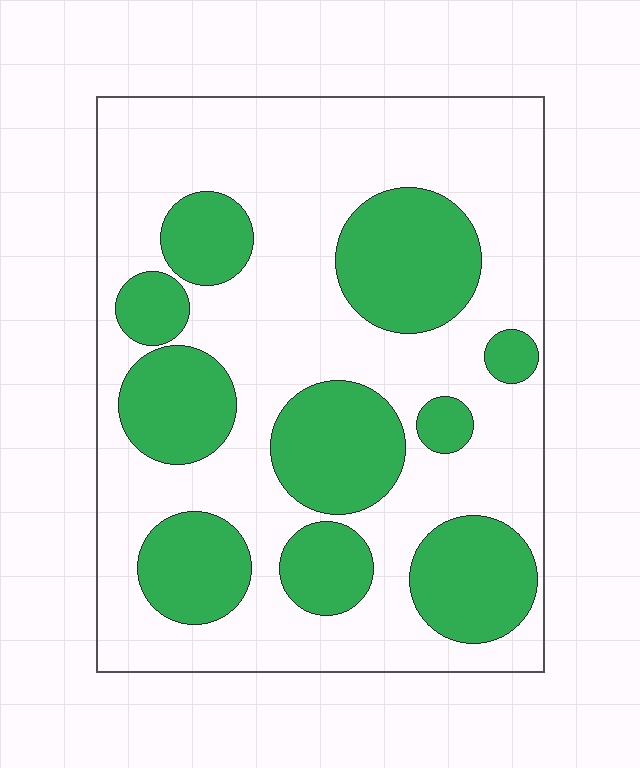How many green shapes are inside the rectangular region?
10.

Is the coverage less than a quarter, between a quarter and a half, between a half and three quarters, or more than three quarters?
Between a quarter and a half.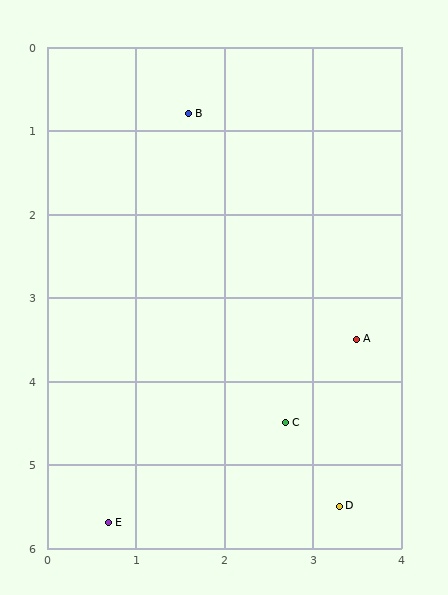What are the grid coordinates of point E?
Point E is at approximately (0.7, 5.7).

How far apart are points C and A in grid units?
Points C and A are about 1.3 grid units apart.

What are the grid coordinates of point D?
Point D is at approximately (3.3, 5.5).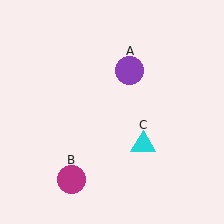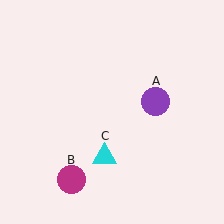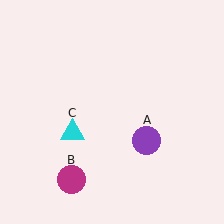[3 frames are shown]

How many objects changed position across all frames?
2 objects changed position: purple circle (object A), cyan triangle (object C).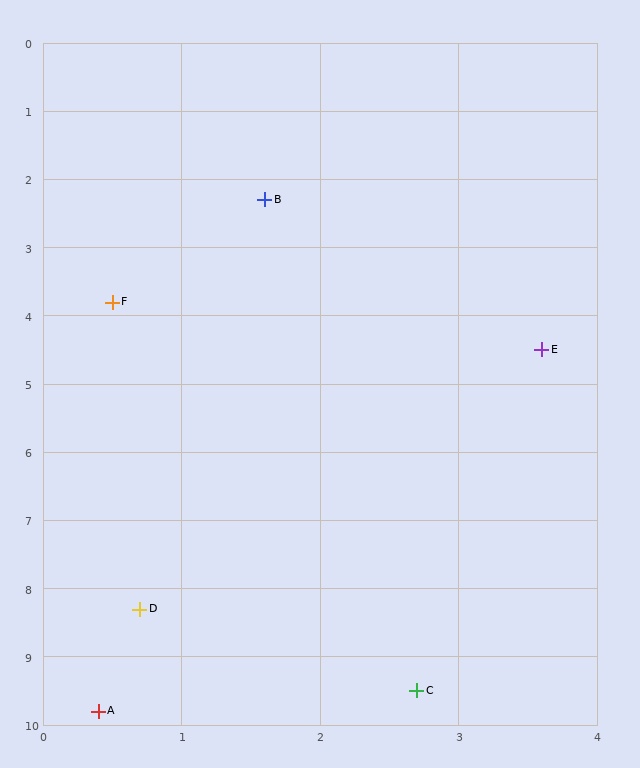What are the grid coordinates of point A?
Point A is at approximately (0.4, 9.8).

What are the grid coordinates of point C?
Point C is at approximately (2.7, 9.5).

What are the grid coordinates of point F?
Point F is at approximately (0.5, 3.8).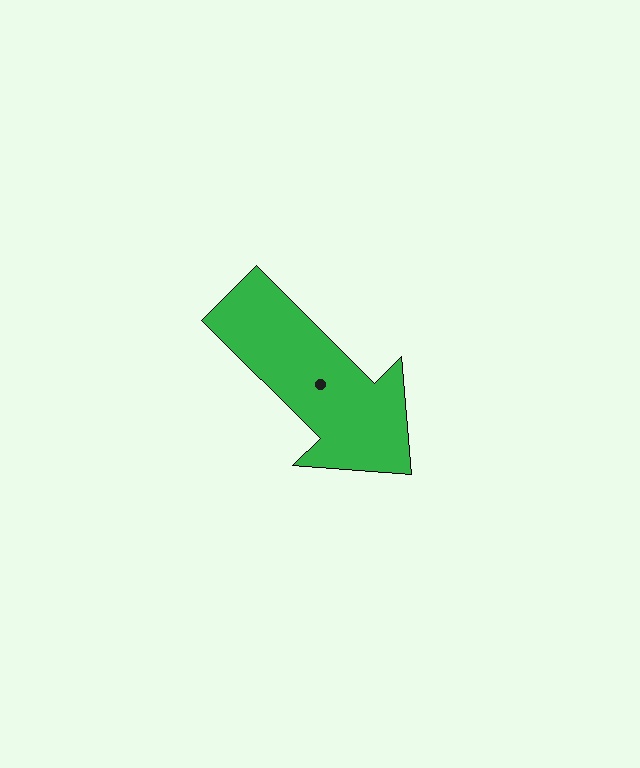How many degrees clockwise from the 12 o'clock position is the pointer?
Approximately 135 degrees.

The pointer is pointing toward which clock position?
Roughly 4 o'clock.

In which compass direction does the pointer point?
Southeast.